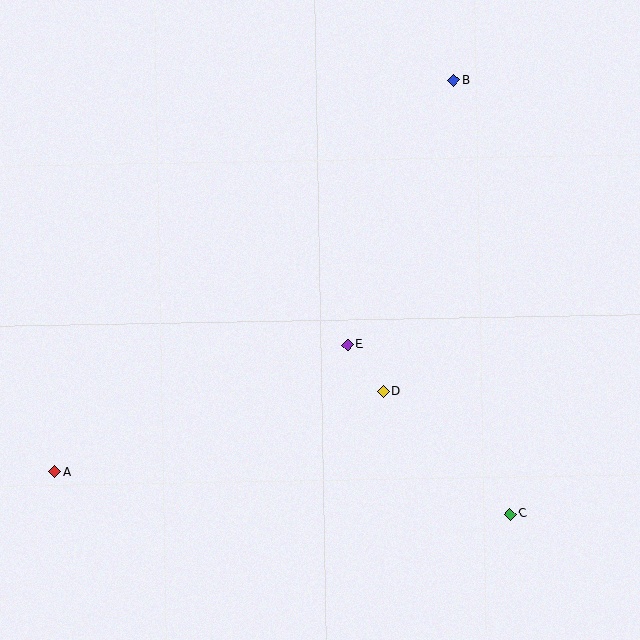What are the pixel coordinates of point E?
Point E is at (348, 345).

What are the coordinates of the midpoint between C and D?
The midpoint between C and D is at (447, 453).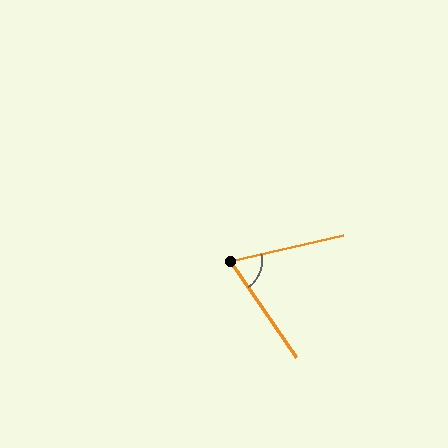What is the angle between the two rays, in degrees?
Approximately 68 degrees.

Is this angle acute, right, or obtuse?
It is acute.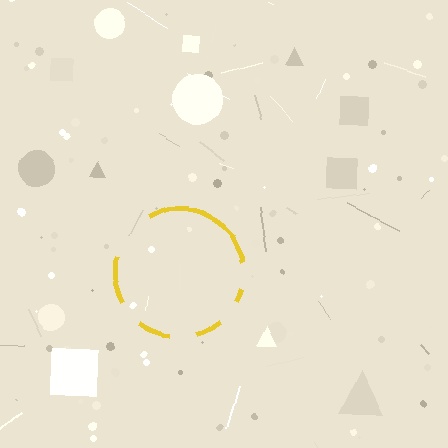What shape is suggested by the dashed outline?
The dashed outline suggests a circle.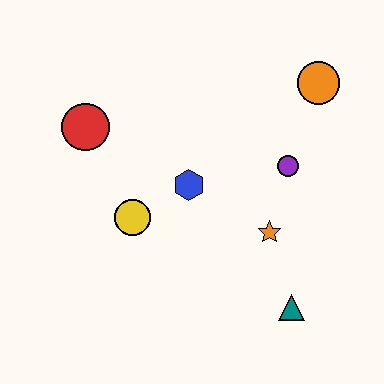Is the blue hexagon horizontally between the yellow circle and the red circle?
No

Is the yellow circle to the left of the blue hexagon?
Yes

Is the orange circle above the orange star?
Yes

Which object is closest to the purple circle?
The orange star is closest to the purple circle.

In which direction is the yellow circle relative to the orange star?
The yellow circle is to the left of the orange star.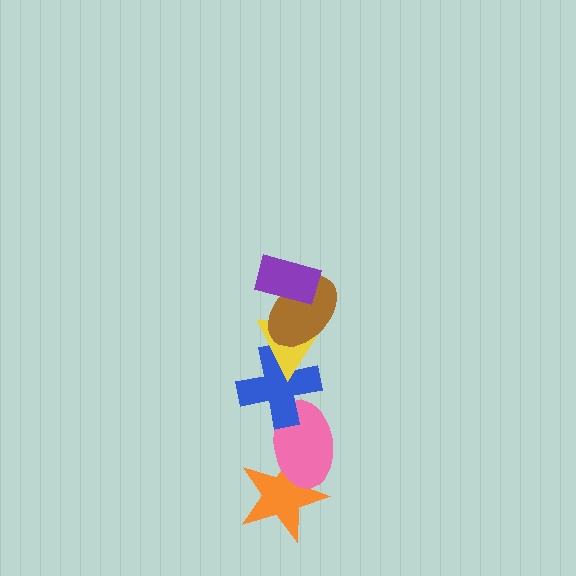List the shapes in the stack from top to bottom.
From top to bottom: the purple rectangle, the brown ellipse, the yellow triangle, the blue cross, the pink ellipse, the orange star.